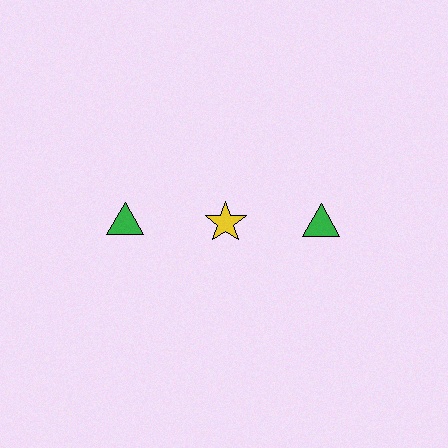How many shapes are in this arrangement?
There are 3 shapes arranged in a grid pattern.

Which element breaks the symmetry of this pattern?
The yellow star in the top row, second from left column breaks the symmetry. All other shapes are green triangles.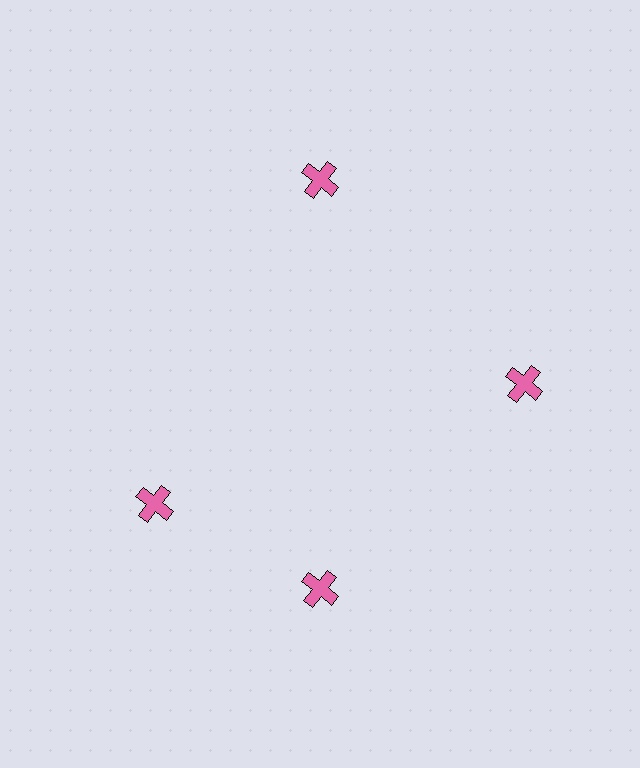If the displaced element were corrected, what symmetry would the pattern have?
It would have 4-fold rotational symmetry — the pattern would map onto itself every 90 degrees.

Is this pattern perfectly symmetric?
No. The 4 pink crosses are arranged in a ring, but one element near the 9 o'clock position is rotated out of alignment along the ring, breaking the 4-fold rotational symmetry.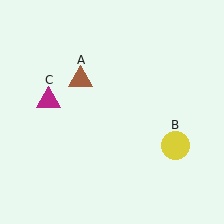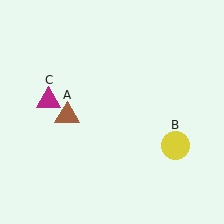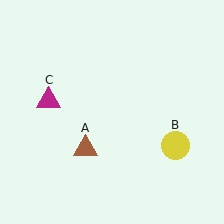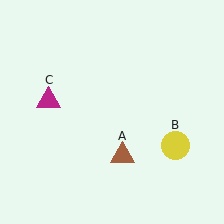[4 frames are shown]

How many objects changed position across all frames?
1 object changed position: brown triangle (object A).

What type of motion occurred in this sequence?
The brown triangle (object A) rotated counterclockwise around the center of the scene.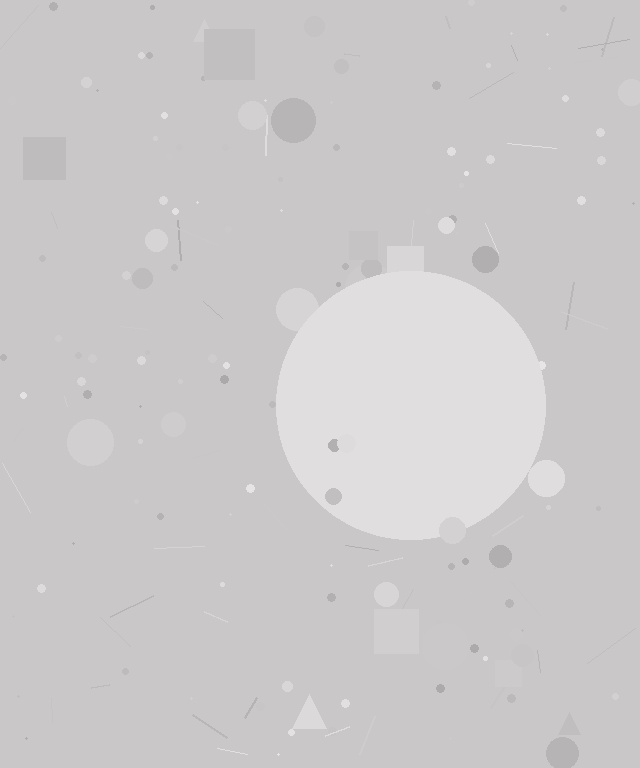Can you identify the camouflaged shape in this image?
The camouflaged shape is a circle.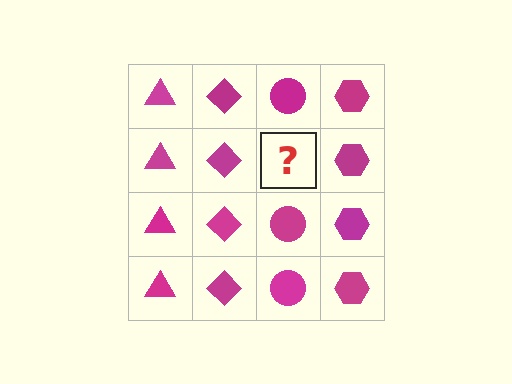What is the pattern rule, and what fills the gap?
The rule is that each column has a consistent shape. The gap should be filled with a magenta circle.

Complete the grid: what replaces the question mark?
The question mark should be replaced with a magenta circle.